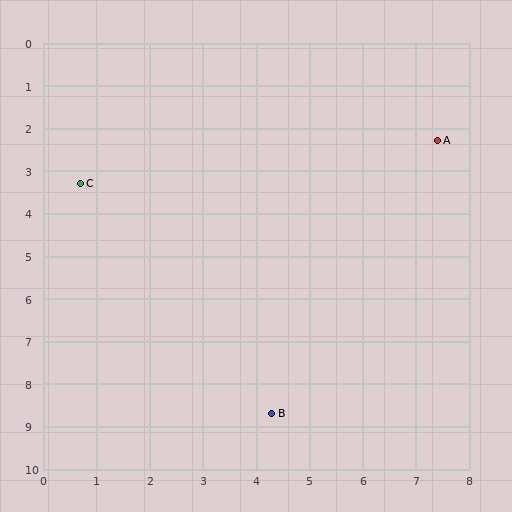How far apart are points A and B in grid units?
Points A and B are about 7.1 grid units apart.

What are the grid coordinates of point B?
Point B is at approximately (4.3, 8.7).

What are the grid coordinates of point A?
Point A is at approximately (7.4, 2.3).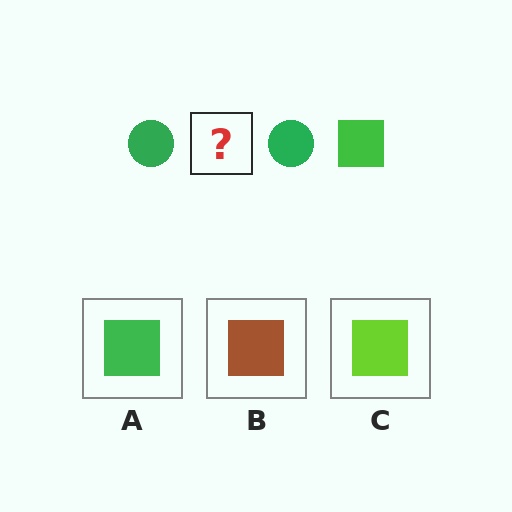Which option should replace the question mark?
Option A.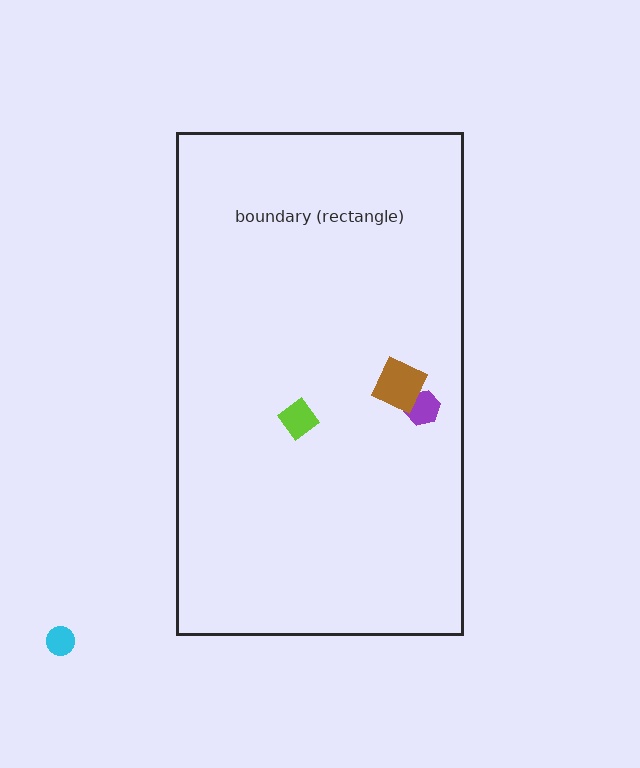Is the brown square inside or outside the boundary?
Inside.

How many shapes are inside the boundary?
3 inside, 1 outside.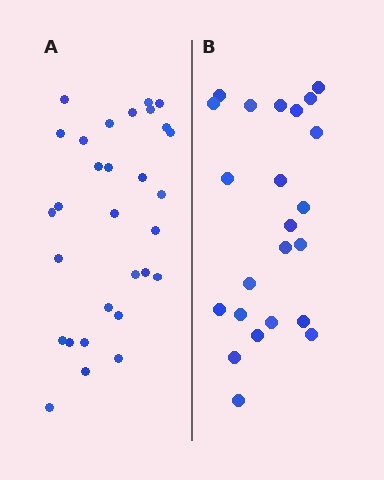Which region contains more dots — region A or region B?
Region A (the left region) has more dots.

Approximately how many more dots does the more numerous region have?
Region A has roughly 8 or so more dots than region B.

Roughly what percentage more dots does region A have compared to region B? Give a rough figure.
About 30% more.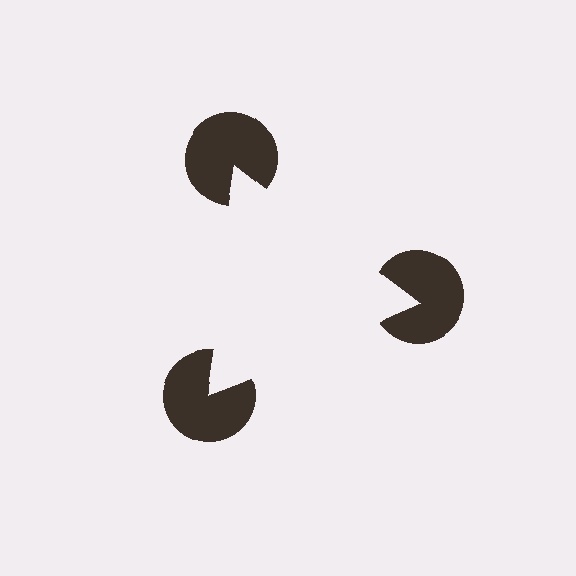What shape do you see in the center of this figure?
An illusory triangle — its edges are inferred from the aligned wedge cuts in the pac-man discs, not physically drawn.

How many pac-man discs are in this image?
There are 3 — one at each vertex of the illusory triangle.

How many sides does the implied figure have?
3 sides.